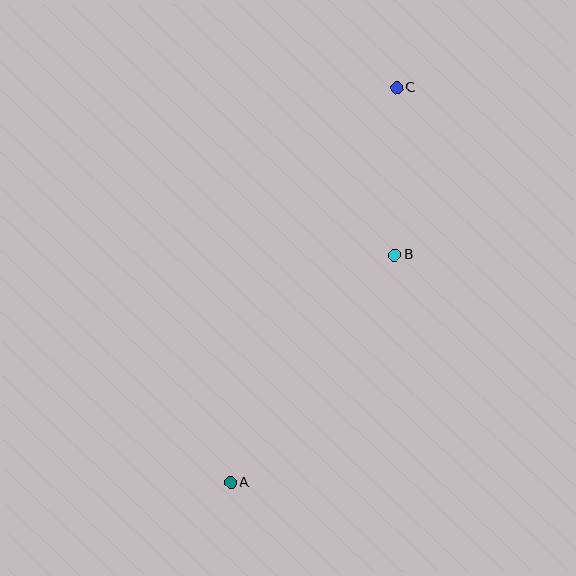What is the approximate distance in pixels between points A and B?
The distance between A and B is approximately 281 pixels.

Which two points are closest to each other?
Points B and C are closest to each other.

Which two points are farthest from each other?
Points A and C are farthest from each other.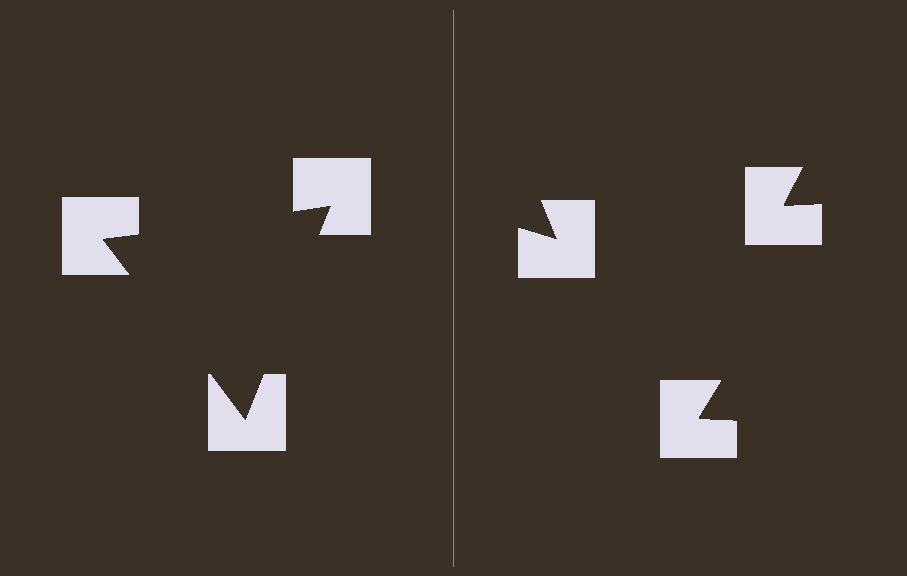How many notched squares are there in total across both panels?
6 — 3 on each side.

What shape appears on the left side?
An illusory triangle.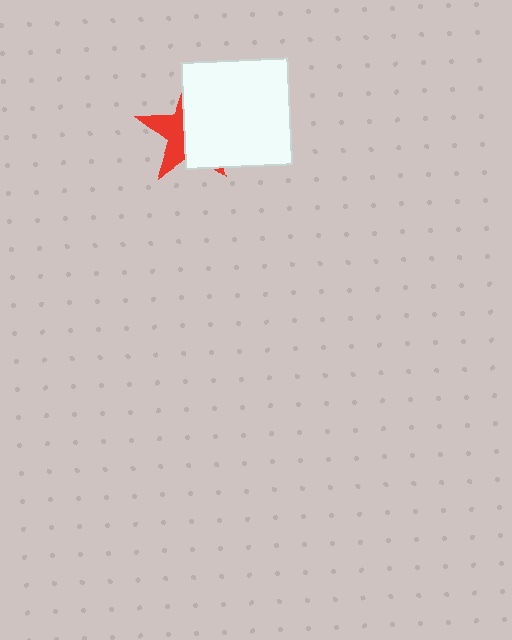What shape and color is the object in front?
The object in front is a white square.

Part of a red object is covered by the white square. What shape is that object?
It is a star.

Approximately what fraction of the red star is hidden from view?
Roughly 62% of the red star is hidden behind the white square.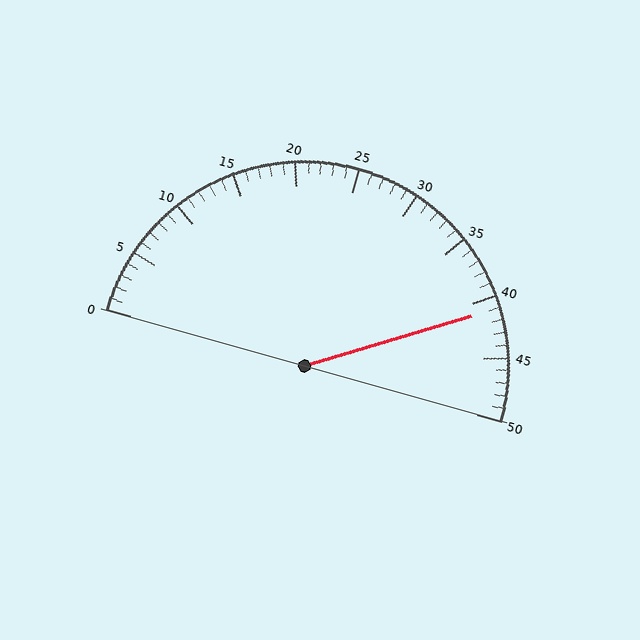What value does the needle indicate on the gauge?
The needle indicates approximately 41.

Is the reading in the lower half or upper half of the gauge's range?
The reading is in the upper half of the range (0 to 50).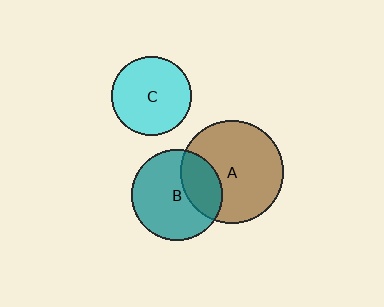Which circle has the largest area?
Circle A (brown).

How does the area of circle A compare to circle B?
Approximately 1.3 times.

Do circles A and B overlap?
Yes.